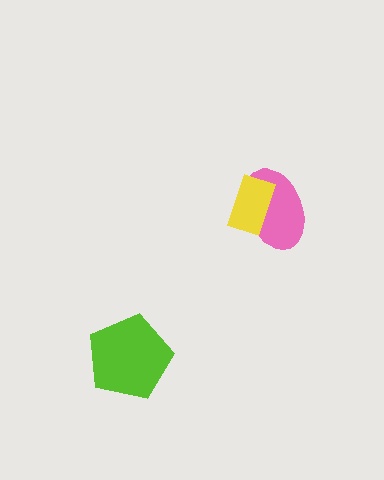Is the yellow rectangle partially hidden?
No, no other shape covers it.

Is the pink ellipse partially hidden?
Yes, it is partially covered by another shape.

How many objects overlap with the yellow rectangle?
1 object overlaps with the yellow rectangle.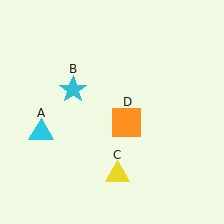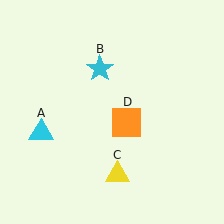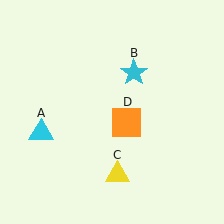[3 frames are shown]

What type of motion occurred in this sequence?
The cyan star (object B) rotated clockwise around the center of the scene.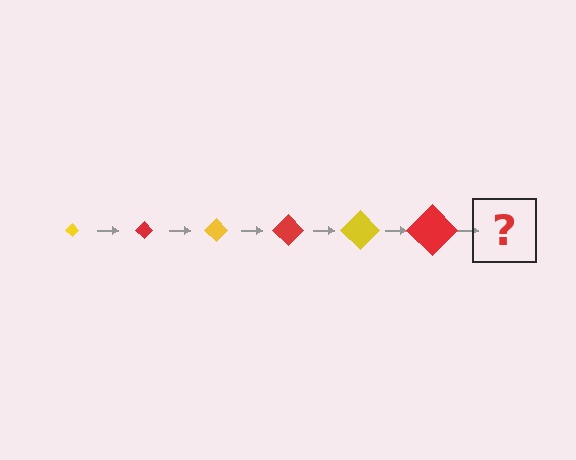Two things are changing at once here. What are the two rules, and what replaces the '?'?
The two rules are that the diamond grows larger each step and the color cycles through yellow and red. The '?' should be a yellow diamond, larger than the previous one.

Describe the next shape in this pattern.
It should be a yellow diamond, larger than the previous one.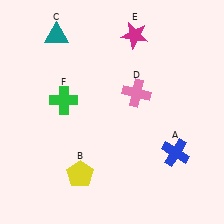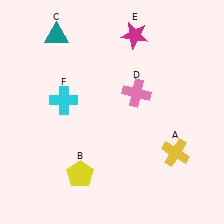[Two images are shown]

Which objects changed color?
A changed from blue to yellow. F changed from green to cyan.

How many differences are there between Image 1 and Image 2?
There are 2 differences between the two images.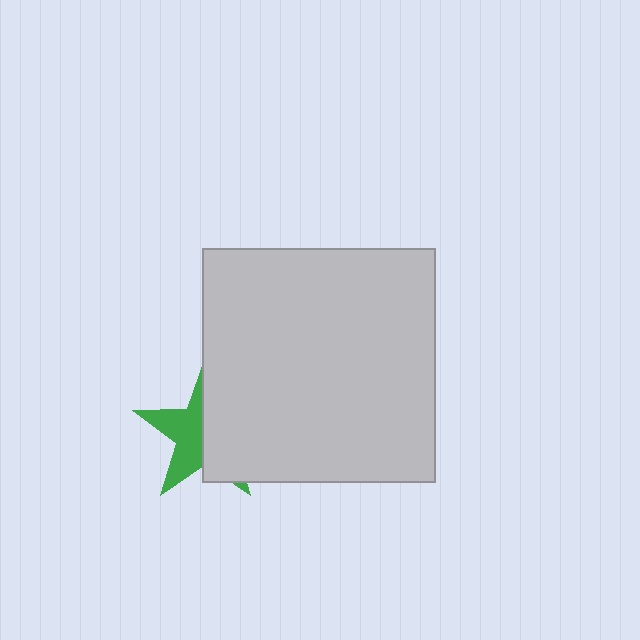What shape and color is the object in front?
The object in front is a light gray square.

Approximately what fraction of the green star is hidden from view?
Roughly 55% of the green star is hidden behind the light gray square.